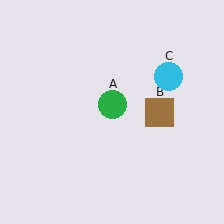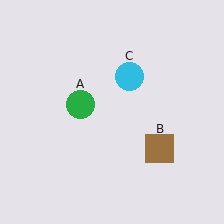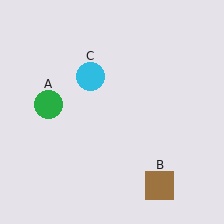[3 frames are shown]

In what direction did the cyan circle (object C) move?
The cyan circle (object C) moved left.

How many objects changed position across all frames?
3 objects changed position: green circle (object A), brown square (object B), cyan circle (object C).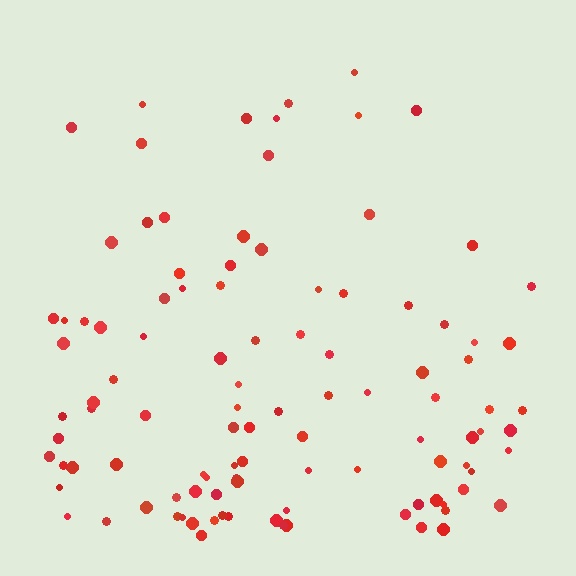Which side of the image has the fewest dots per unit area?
The top.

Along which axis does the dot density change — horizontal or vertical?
Vertical.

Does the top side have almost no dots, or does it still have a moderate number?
Still a moderate number, just noticeably fewer than the bottom.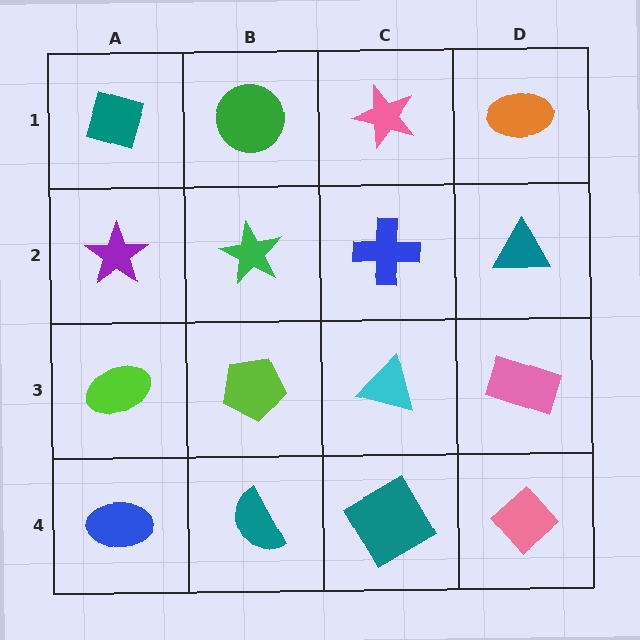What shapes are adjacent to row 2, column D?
An orange ellipse (row 1, column D), a pink rectangle (row 3, column D), a blue cross (row 2, column C).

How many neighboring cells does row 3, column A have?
3.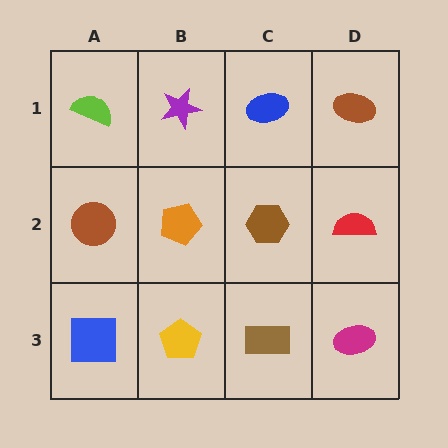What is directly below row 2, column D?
A magenta ellipse.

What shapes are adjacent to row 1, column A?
A brown circle (row 2, column A), a purple star (row 1, column B).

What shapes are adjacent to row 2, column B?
A purple star (row 1, column B), a yellow pentagon (row 3, column B), a brown circle (row 2, column A), a brown hexagon (row 2, column C).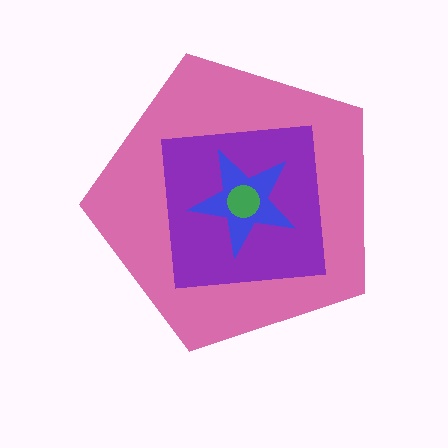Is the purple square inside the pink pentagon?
Yes.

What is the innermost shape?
The green circle.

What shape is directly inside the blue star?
The green circle.